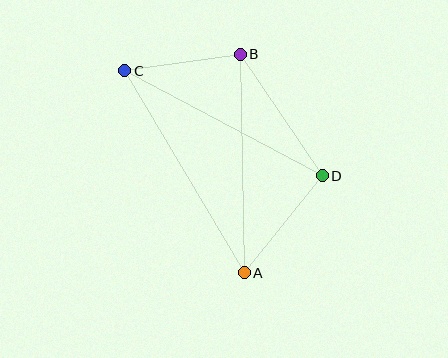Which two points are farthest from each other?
Points A and C are farthest from each other.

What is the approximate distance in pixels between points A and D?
The distance between A and D is approximately 125 pixels.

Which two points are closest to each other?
Points B and C are closest to each other.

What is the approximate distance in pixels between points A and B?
The distance between A and B is approximately 219 pixels.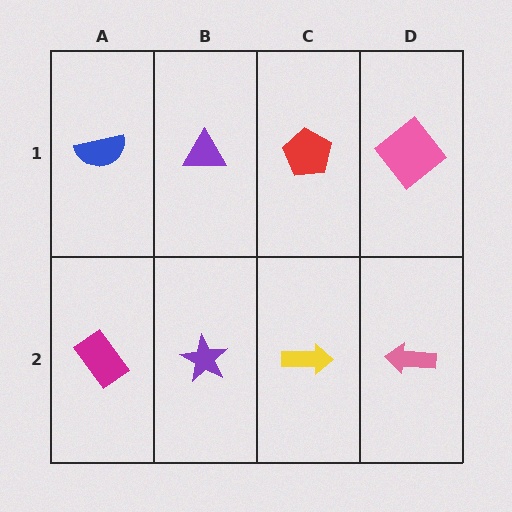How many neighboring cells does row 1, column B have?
3.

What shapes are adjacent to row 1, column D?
A pink arrow (row 2, column D), a red pentagon (row 1, column C).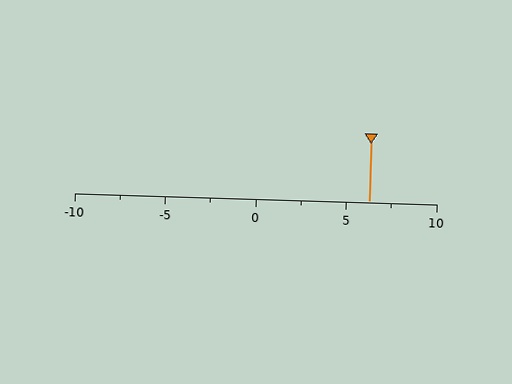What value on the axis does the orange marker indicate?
The marker indicates approximately 6.2.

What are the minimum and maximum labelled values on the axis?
The axis runs from -10 to 10.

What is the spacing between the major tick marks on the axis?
The major ticks are spaced 5 apart.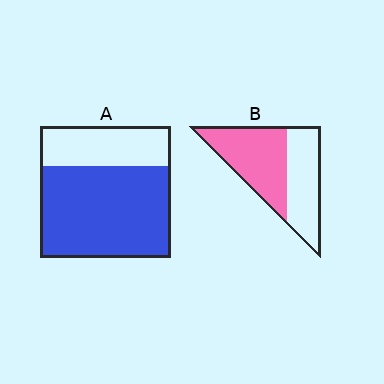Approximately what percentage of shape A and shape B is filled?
A is approximately 70% and B is approximately 55%.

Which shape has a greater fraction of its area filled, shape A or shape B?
Shape A.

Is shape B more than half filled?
Yes.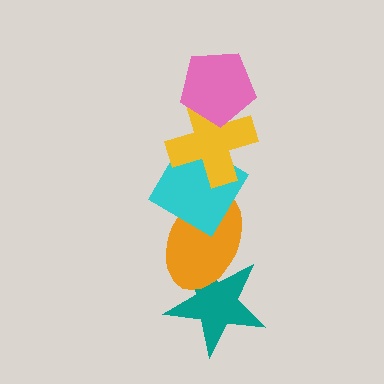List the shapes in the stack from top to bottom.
From top to bottom: the pink pentagon, the yellow cross, the cyan diamond, the orange ellipse, the teal star.